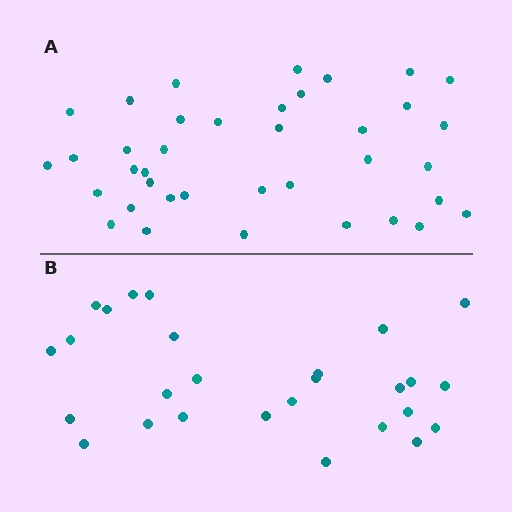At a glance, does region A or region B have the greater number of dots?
Region A (the top region) has more dots.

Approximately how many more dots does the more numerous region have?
Region A has roughly 12 or so more dots than region B.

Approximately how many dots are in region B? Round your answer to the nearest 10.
About 30 dots. (The exact count is 27, which rounds to 30.)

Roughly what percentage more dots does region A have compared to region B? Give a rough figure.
About 40% more.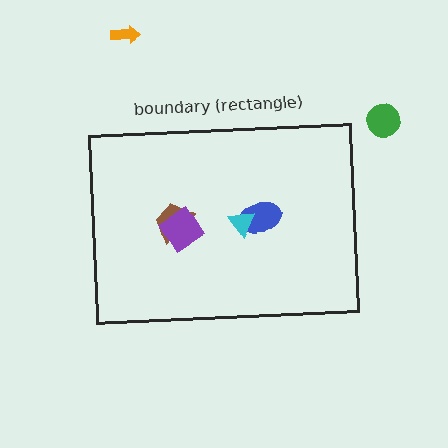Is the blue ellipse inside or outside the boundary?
Inside.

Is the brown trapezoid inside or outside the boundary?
Inside.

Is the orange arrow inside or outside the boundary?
Outside.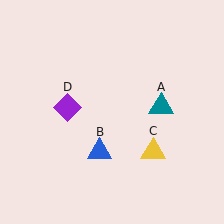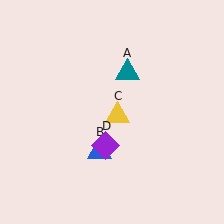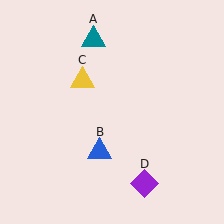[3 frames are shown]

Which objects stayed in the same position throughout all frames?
Blue triangle (object B) remained stationary.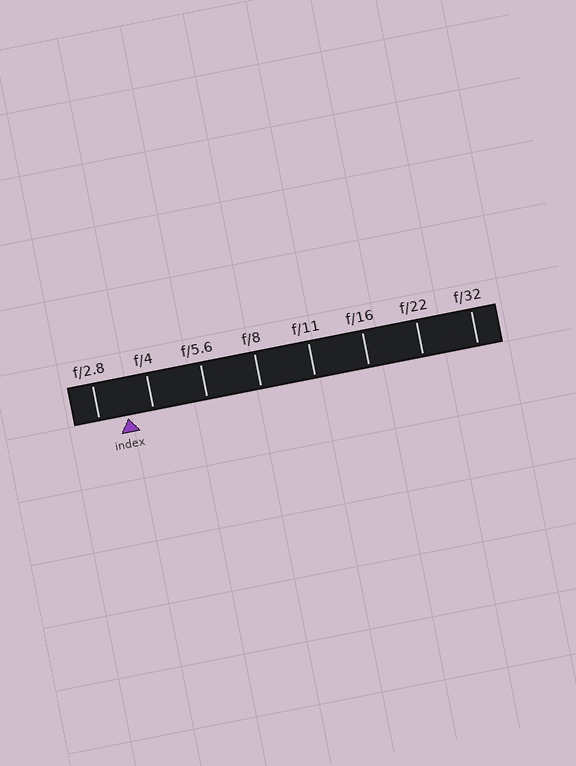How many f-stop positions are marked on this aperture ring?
There are 8 f-stop positions marked.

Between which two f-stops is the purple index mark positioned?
The index mark is between f/2.8 and f/4.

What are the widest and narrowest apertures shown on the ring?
The widest aperture shown is f/2.8 and the narrowest is f/32.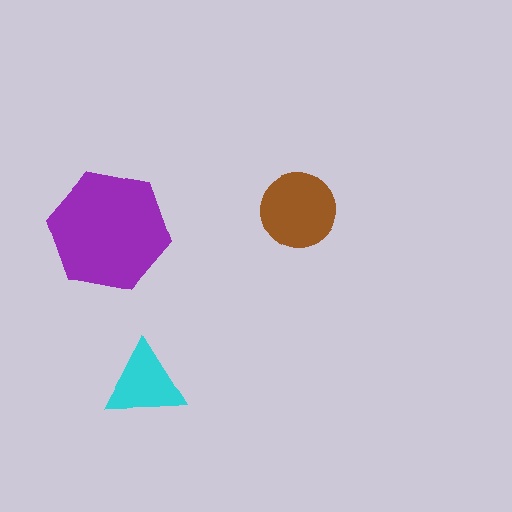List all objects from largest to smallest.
The purple hexagon, the brown circle, the cyan triangle.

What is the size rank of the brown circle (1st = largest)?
2nd.